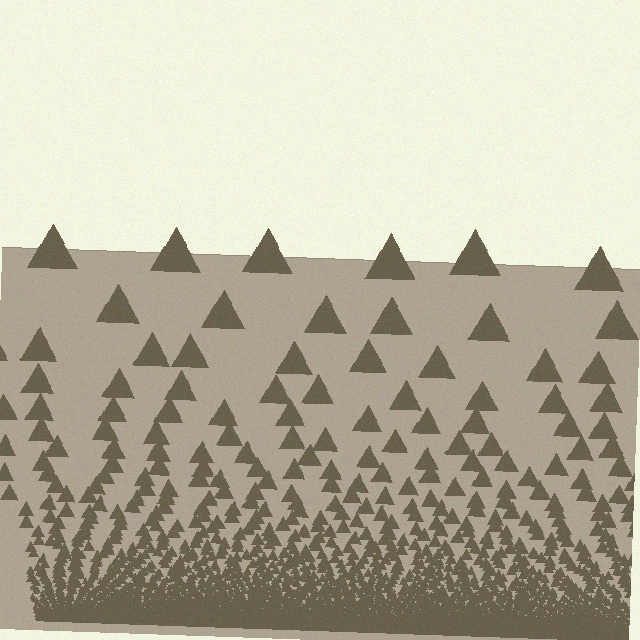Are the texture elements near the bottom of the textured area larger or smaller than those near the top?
Smaller. The gradient is inverted — elements near the bottom are smaller and denser.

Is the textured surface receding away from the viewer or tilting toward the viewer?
The surface appears to tilt toward the viewer. Texture elements get larger and sparser toward the top.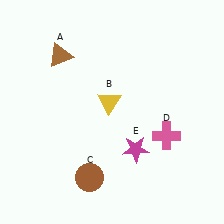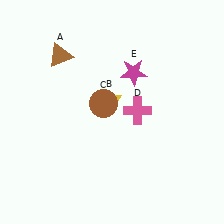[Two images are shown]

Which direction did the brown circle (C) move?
The brown circle (C) moved up.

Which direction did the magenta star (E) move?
The magenta star (E) moved up.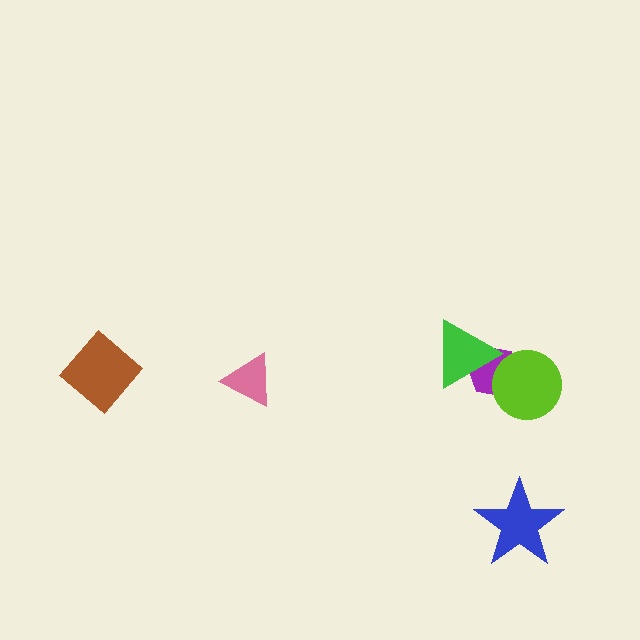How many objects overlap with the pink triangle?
0 objects overlap with the pink triangle.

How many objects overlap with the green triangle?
1 object overlaps with the green triangle.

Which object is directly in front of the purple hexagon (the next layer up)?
The green triangle is directly in front of the purple hexagon.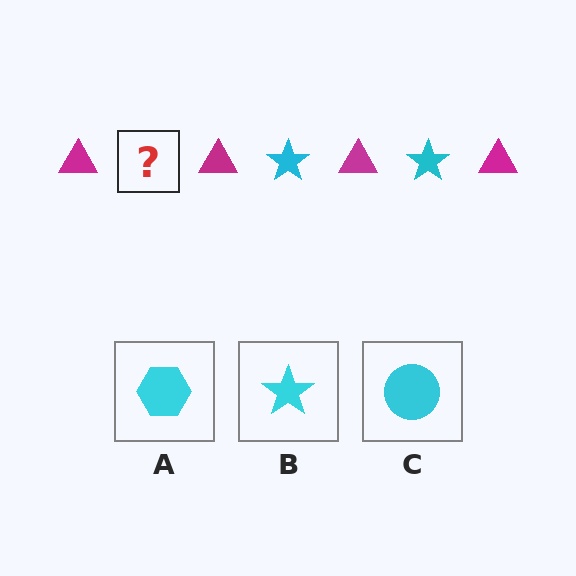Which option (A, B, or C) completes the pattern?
B.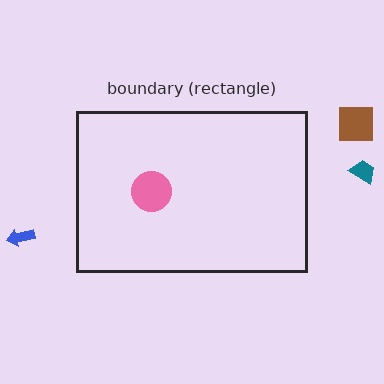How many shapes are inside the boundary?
1 inside, 3 outside.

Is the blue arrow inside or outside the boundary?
Outside.